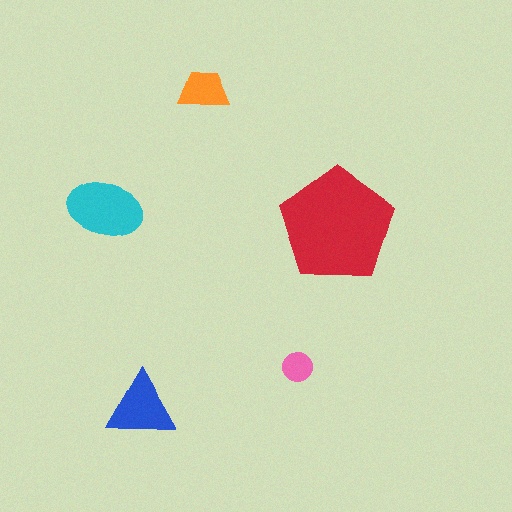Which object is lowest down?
The blue triangle is bottommost.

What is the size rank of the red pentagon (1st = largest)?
1st.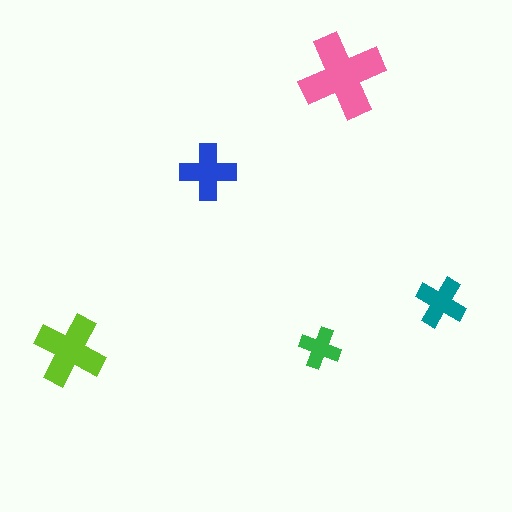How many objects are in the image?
There are 5 objects in the image.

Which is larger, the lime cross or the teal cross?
The lime one.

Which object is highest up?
The pink cross is topmost.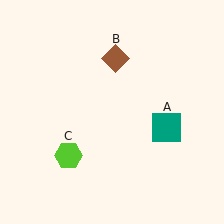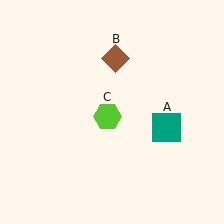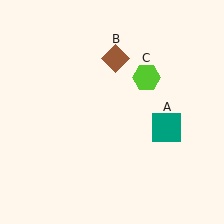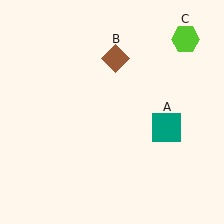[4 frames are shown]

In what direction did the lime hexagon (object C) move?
The lime hexagon (object C) moved up and to the right.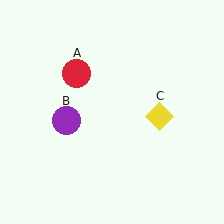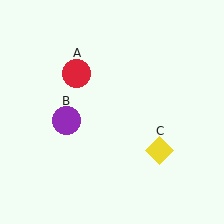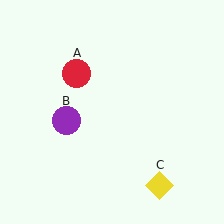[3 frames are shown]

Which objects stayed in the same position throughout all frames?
Red circle (object A) and purple circle (object B) remained stationary.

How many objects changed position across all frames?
1 object changed position: yellow diamond (object C).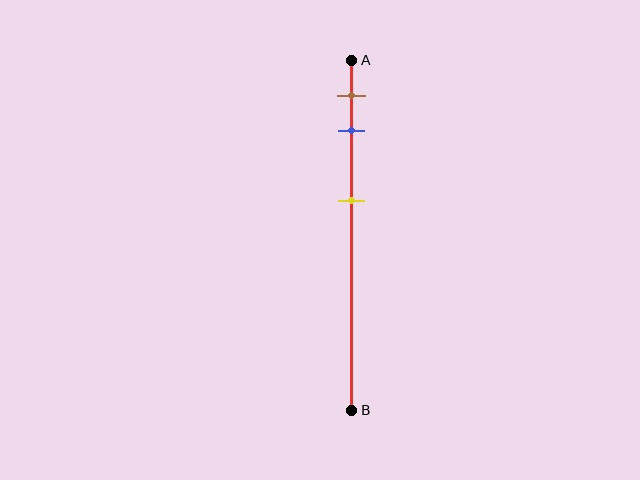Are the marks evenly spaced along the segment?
No, the marks are not evenly spaced.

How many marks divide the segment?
There are 3 marks dividing the segment.